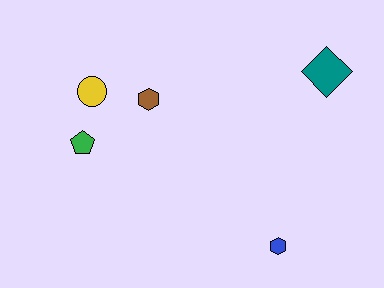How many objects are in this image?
There are 5 objects.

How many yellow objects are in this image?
There is 1 yellow object.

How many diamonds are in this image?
There is 1 diamond.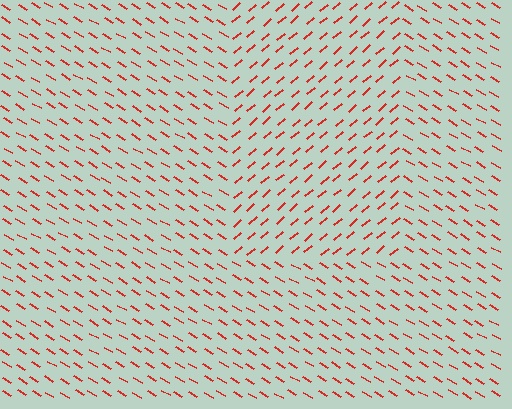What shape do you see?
I see a rectangle.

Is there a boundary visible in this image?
Yes, there is a texture boundary formed by a change in line orientation.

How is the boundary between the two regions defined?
The boundary is defined purely by a change in line orientation (approximately 71 degrees difference). All lines are the same color and thickness.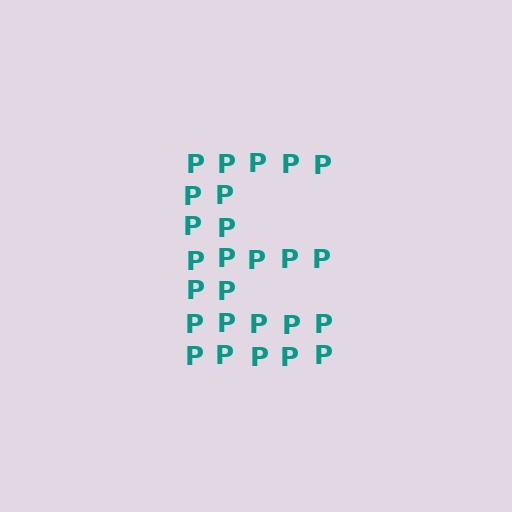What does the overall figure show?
The overall figure shows the letter E.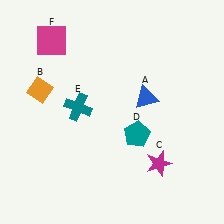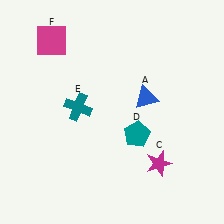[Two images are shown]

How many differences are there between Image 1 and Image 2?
There is 1 difference between the two images.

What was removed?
The orange diamond (B) was removed in Image 2.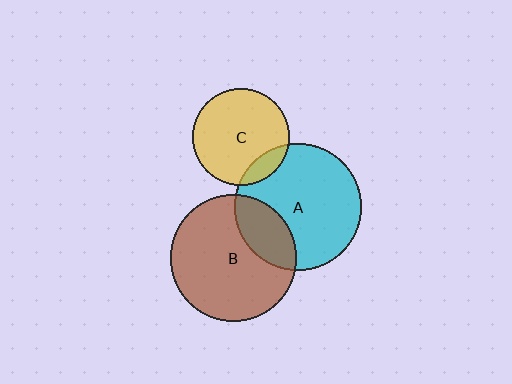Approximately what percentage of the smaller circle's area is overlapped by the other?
Approximately 15%.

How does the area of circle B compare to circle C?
Approximately 1.7 times.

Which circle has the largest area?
Circle A (cyan).